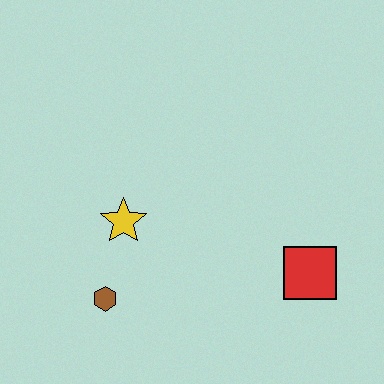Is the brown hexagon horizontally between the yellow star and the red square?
No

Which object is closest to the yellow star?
The brown hexagon is closest to the yellow star.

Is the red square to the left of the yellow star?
No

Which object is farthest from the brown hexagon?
The red square is farthest from the brown hexagon.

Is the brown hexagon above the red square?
No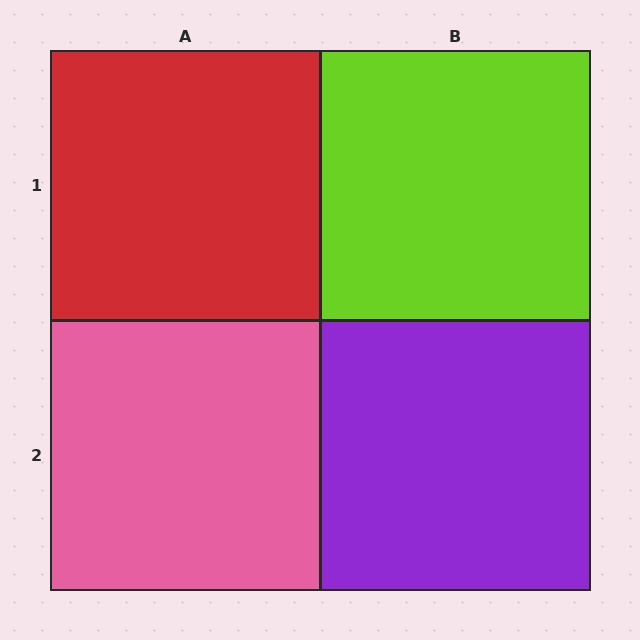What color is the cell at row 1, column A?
Red.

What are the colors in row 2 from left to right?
Pink, purple.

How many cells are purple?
1 cell is purple.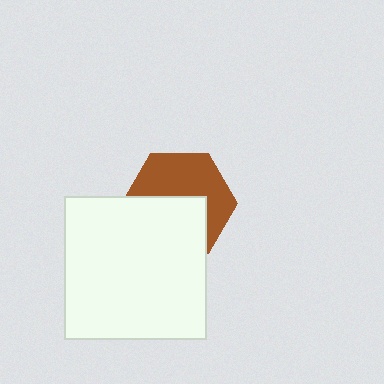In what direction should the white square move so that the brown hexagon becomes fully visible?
The white square should move down. That is the shortest direction to clear the overlap and leave the brown hexagon fully visible.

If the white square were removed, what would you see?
You would see the complete brown hexagon.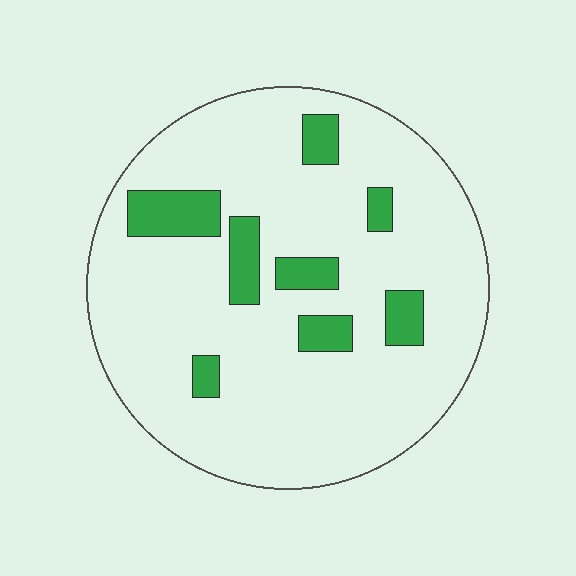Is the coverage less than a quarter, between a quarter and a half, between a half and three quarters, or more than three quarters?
Less than a quarter.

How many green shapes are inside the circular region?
8.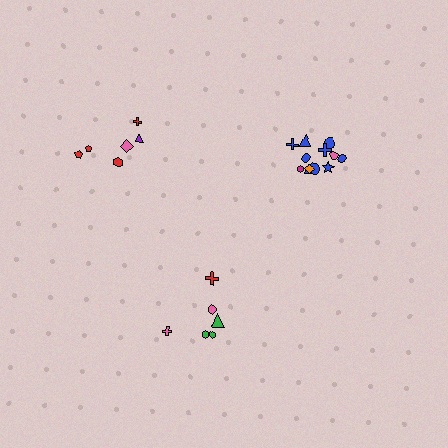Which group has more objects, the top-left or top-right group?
The top-right group.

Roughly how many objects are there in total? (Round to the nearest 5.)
Roughly 25 objects in total.